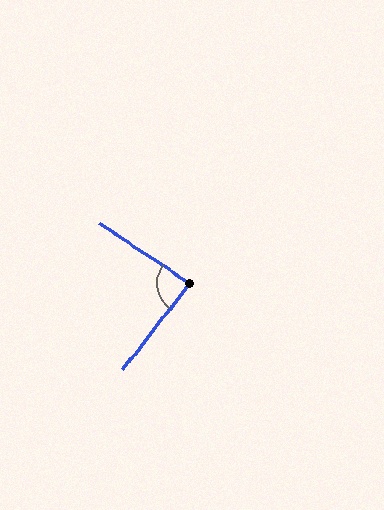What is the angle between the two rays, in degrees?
Approximately 86 degrees.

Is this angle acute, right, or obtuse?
It is approximately a right angle.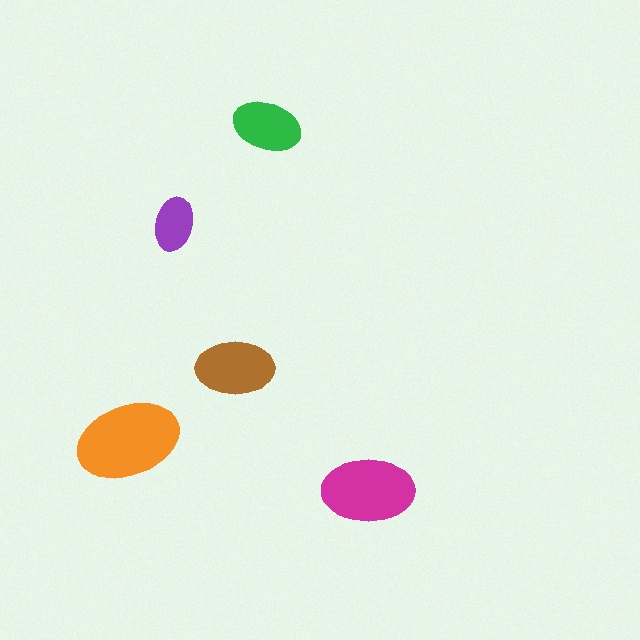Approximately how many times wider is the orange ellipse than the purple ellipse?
About 2 times wider.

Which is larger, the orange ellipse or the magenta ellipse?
The orange one.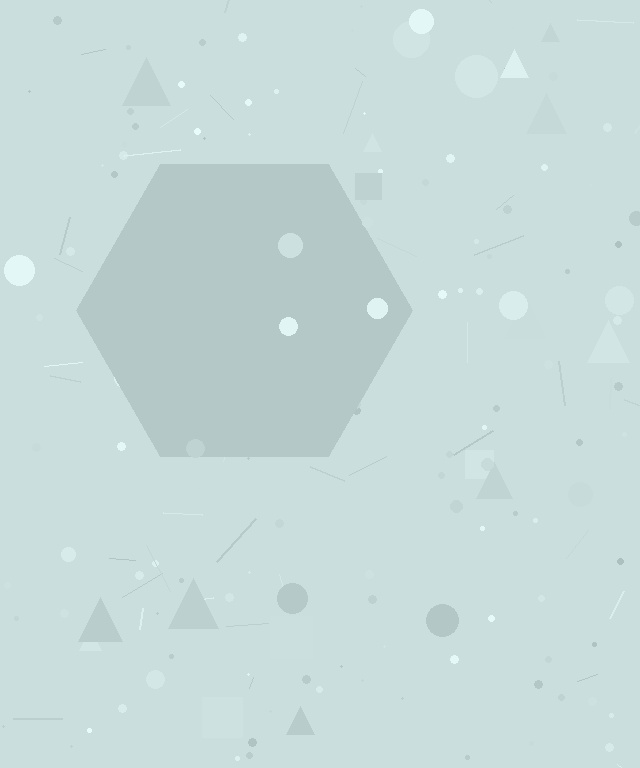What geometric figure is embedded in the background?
A hexagon is embedded in the background.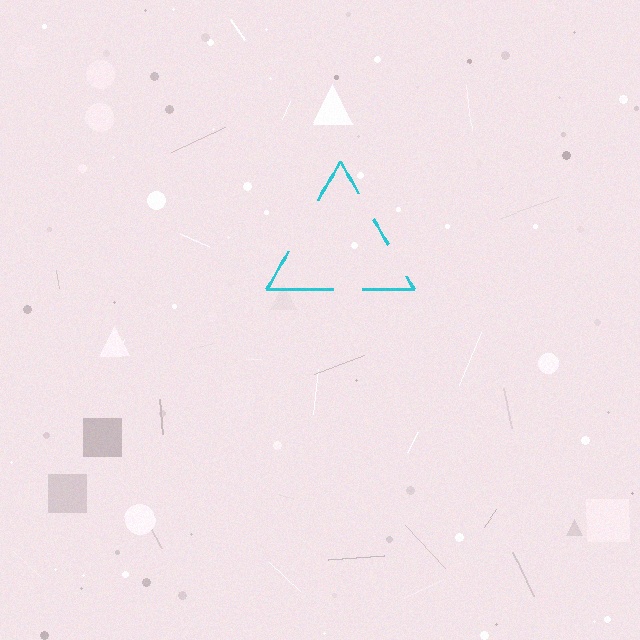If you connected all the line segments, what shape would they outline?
They would outline a triangle.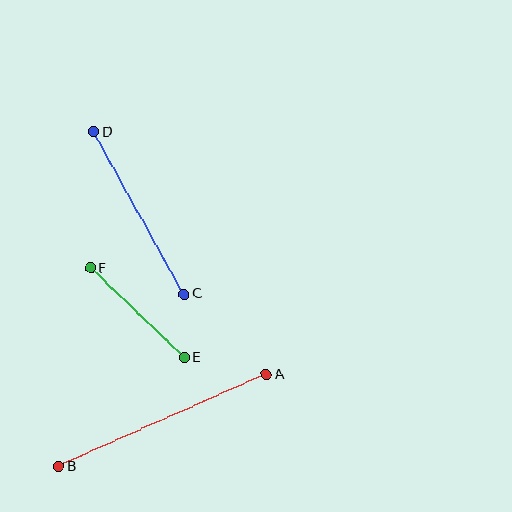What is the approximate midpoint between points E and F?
The midpoint is at approximately (137, 313) pixels.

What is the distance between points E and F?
The distance is approximately 130 pixels.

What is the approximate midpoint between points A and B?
The midpoint is at approximately (162, 420) pixels.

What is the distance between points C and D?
The distance is approximately 186 pixels.